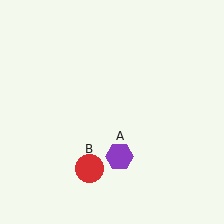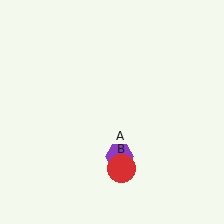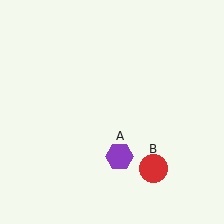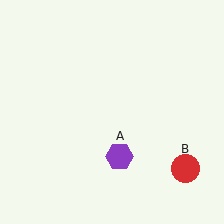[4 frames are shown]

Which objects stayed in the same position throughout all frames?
Purple hexagon (object A) remained stationary.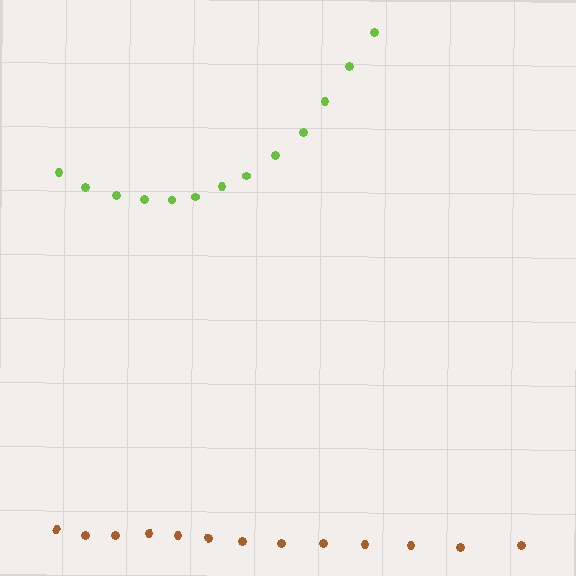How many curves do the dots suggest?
There are 2 distinct paths.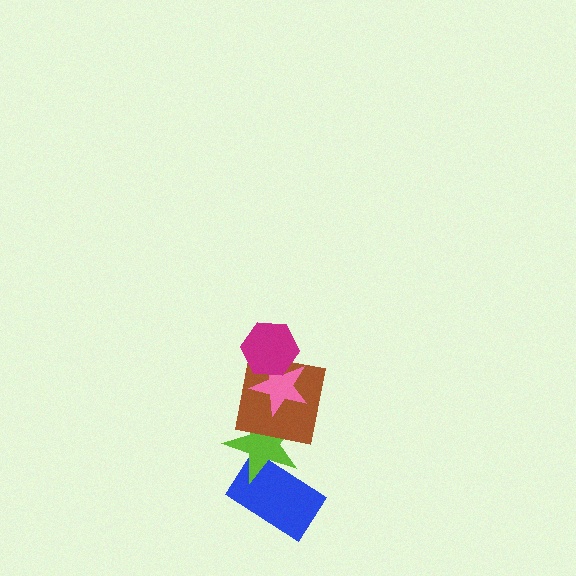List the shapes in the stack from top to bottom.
From top to bottom: the magenta hexagon, the pink star, the brown square, the lime star, the blue rectangle.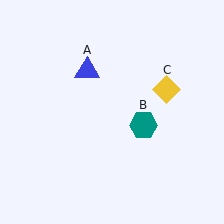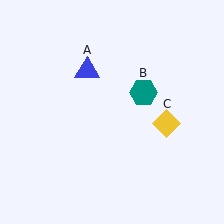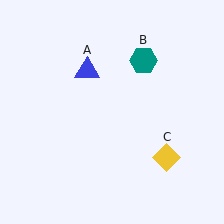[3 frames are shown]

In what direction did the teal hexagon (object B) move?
The teal hexagon (object B) moved up.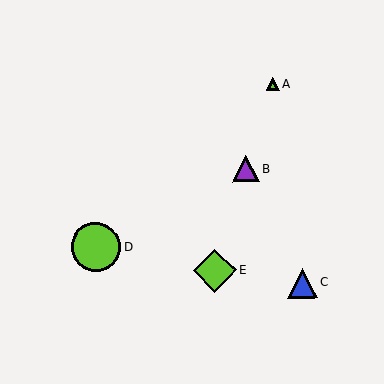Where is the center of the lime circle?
The center of the lime circle is at (96, 248).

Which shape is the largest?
The lime circle (labeled D) is the largest.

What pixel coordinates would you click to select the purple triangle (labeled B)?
Click at (246, 169) to select the purple triangle B.